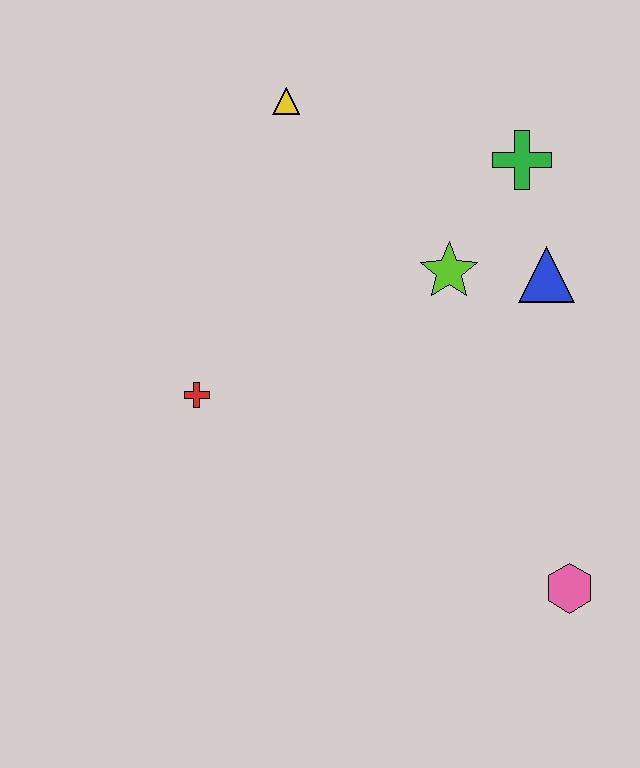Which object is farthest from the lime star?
The pink hexagon is farthest from the lime star.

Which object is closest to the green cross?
The blue triangle is closest to the green cross.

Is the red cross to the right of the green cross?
No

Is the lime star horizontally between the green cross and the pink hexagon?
No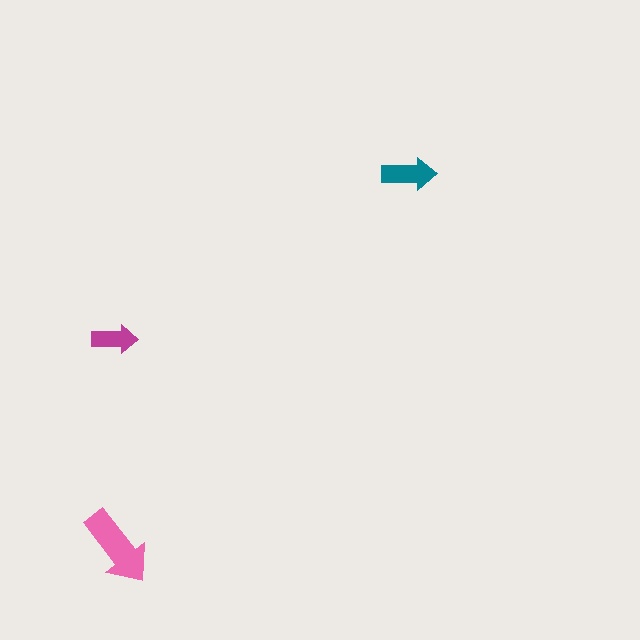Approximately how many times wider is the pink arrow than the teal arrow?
About 1.5 times wider.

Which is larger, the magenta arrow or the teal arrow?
The teal one.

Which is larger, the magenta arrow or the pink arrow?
The pink one.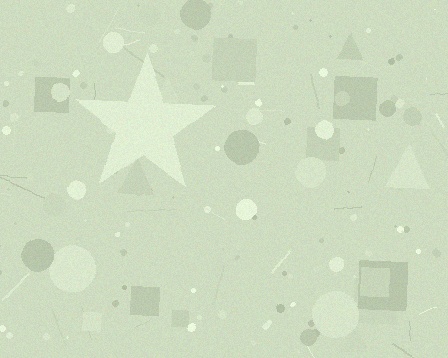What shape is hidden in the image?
A star is hidden in the image.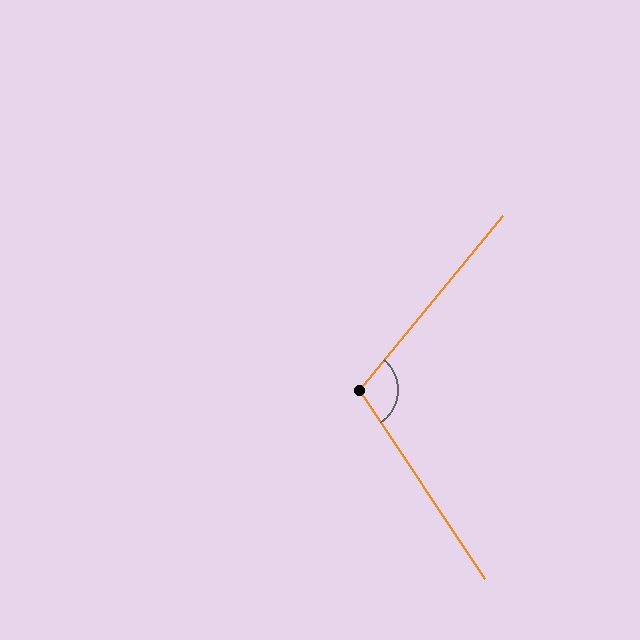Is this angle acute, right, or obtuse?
It is obtuse.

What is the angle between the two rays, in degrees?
Approximately 107 degrees.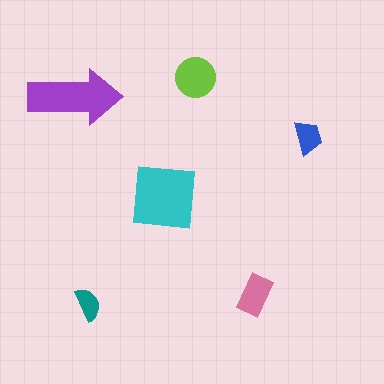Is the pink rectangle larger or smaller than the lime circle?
Smaller.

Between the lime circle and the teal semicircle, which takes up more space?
The lime circle.